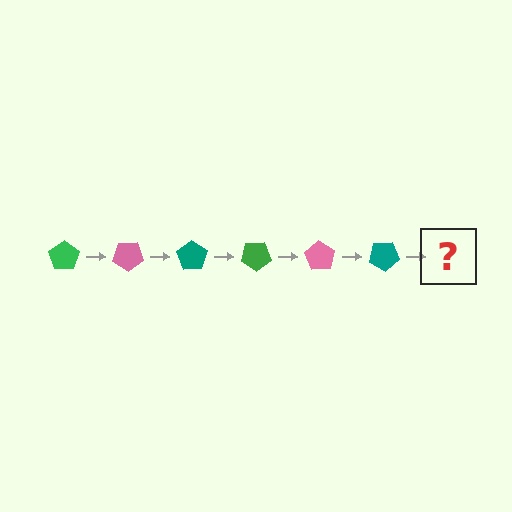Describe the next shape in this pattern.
It should be a green pentagon, rotated 210 degrees from the start.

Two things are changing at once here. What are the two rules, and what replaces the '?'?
The two rules are that it rotates 35 degrees each step and the color cycles through green, pink, and teal. The '?' should be a green pentagon, rotated 210 degrees from the start.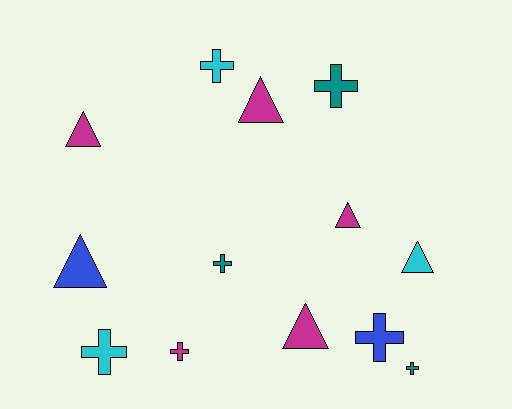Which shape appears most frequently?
Cross, with 7 objects.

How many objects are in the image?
There are 13 objects.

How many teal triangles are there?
There are no teal triangles.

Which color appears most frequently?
Magenta, with 5 objects.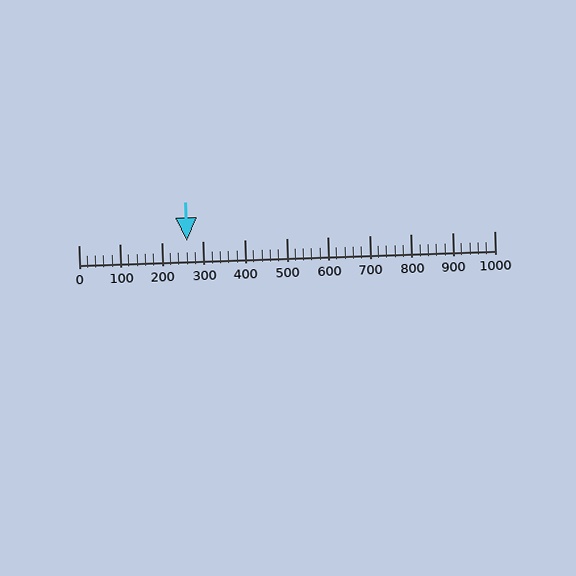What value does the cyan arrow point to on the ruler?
The cyan arrow points to approximately 260.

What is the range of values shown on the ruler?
The ruler shows values from 0 to 1000.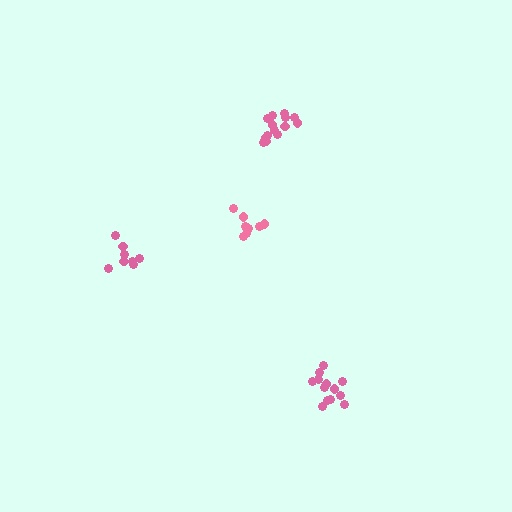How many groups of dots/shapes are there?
There are 4 groups.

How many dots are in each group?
Group 1: 13 dots, Group 2: 8 dots, Group 3: 8 dots, Group 4: 14 dots (43 total).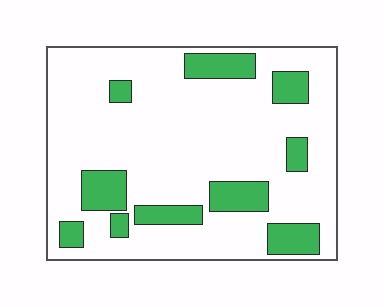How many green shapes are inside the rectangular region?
10.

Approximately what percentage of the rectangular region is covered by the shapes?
Approximately 20%.